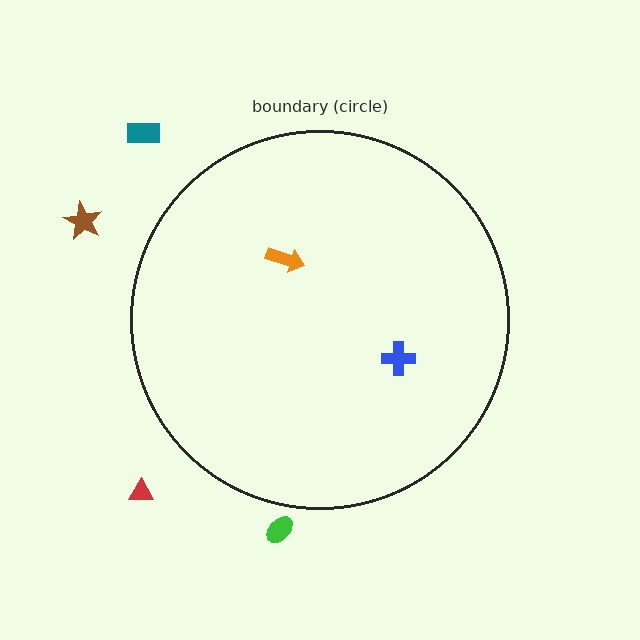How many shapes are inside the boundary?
2 inside, 4 outside.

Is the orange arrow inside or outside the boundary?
Inside.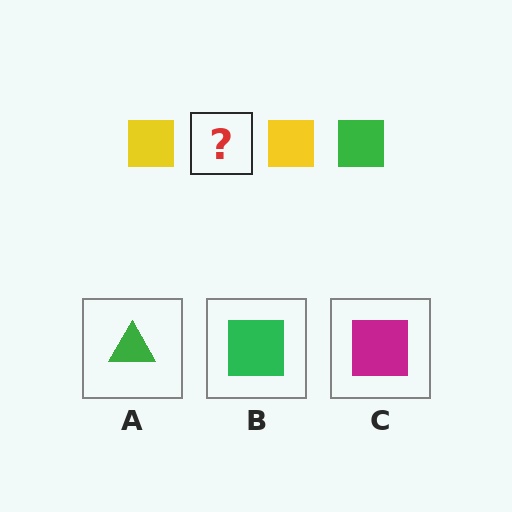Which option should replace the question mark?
Option B.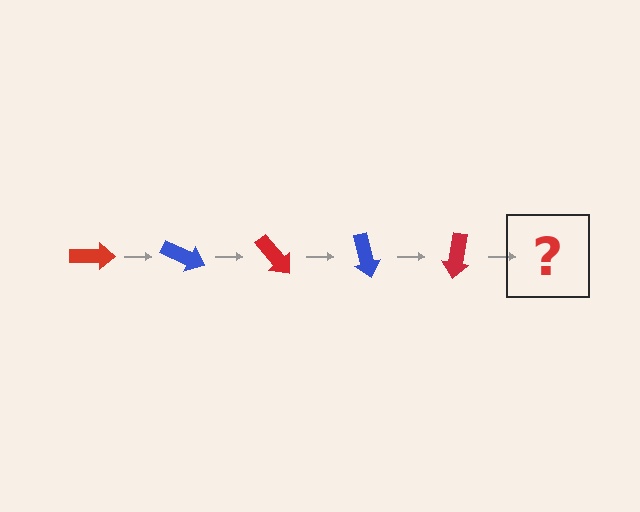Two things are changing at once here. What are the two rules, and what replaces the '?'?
The two rules are that it rotates 25 degrees each step and the color cycles through red and blue. The '?' should be a blue arrow, rotated 125 degrees from the start.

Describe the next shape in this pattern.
It should be a blue arrow, rotated 125 degrees from the start.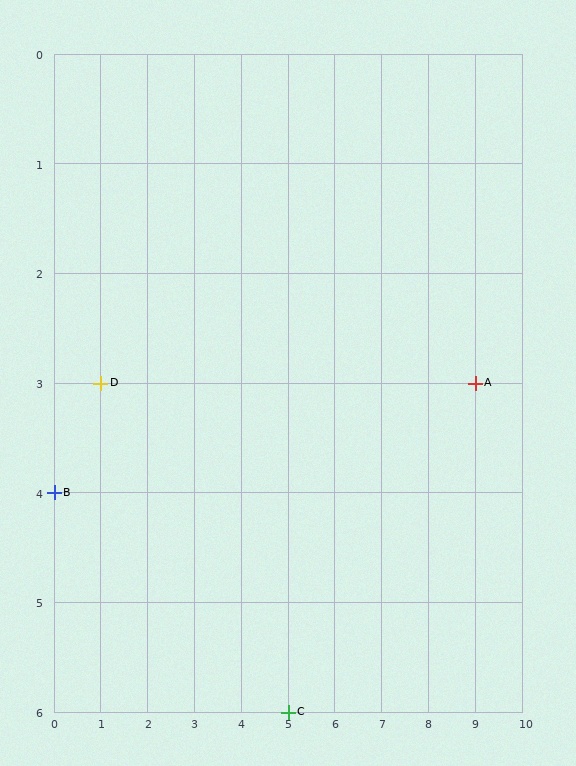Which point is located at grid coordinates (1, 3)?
Point D is at (1, 3).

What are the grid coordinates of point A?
Point A is at grid coordinates (9, 3).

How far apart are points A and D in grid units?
Points A and D are 8 columns apart.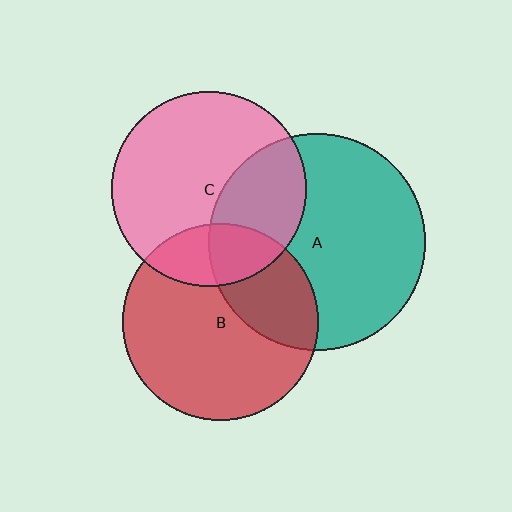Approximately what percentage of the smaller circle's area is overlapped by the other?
Approximately 20%.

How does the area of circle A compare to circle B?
Approximately 1.2 times.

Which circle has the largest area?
Circle A (teal).